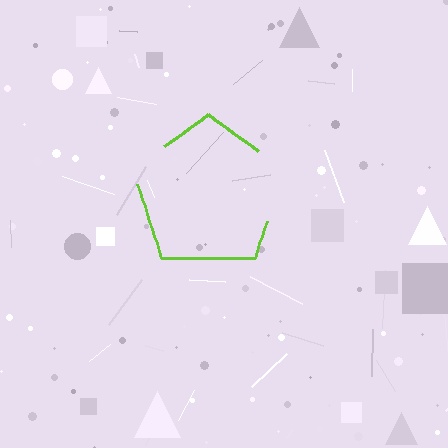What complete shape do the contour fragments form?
The contour fragments form a pentagon.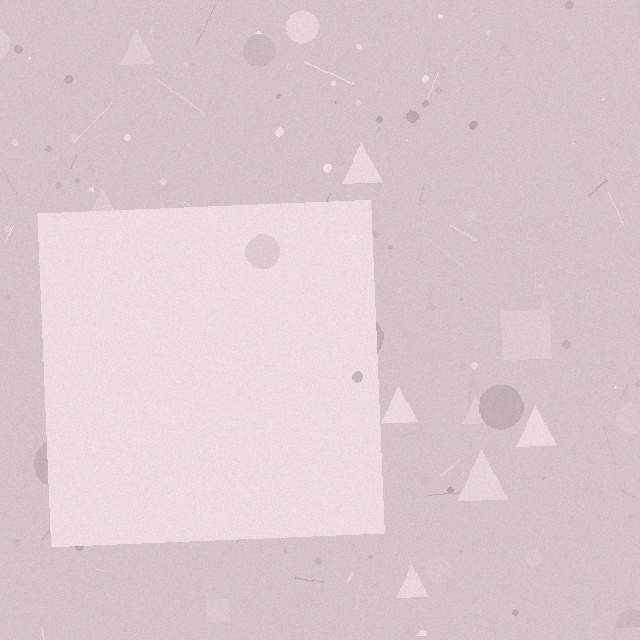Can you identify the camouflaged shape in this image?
The camouflaged shape is a square.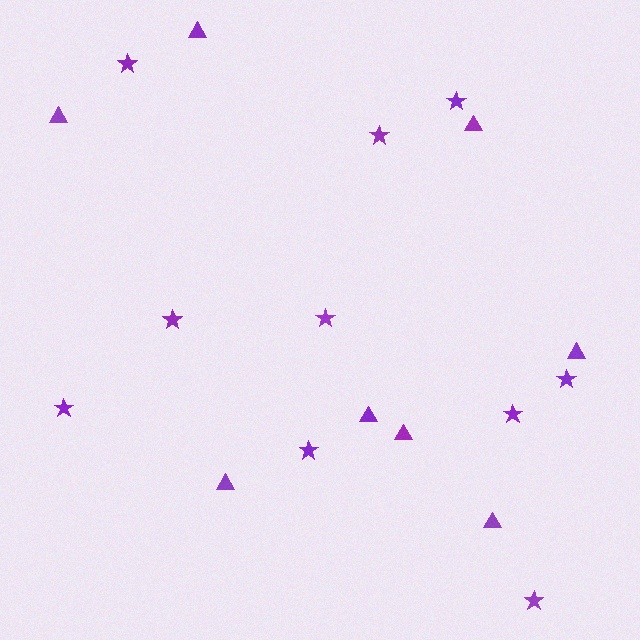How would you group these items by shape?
There are 2 groups: one group of stars (10) and one group of triangles (8).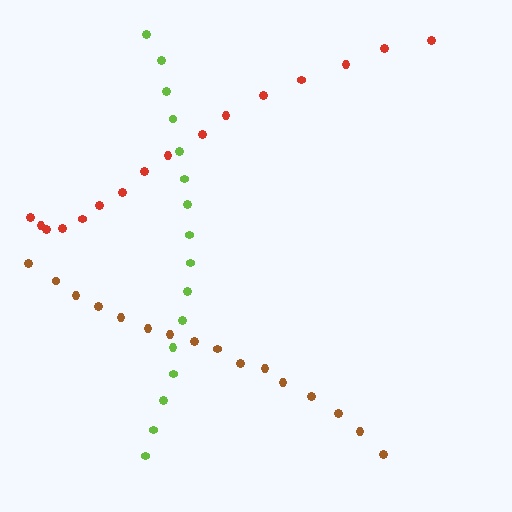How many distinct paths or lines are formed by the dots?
There are 3 distinct paths.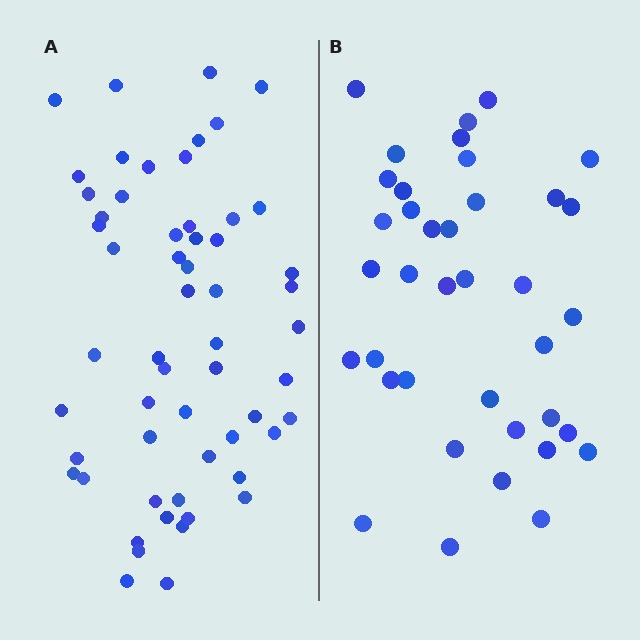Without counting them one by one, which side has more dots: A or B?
Region A (the left region) has more dots.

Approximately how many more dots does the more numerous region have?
Region A has approximately 20 more dots than region B.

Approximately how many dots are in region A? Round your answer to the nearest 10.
About 60 dots. (The exact count is 57, which rounds to 60.)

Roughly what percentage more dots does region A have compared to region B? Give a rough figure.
About 50% more.